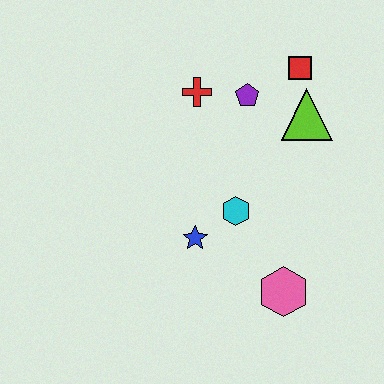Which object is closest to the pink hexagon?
The cyan hexagon is closest to the pink hexagon.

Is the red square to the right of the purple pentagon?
Yes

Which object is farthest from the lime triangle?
The pink hexagon is farthest from the lime triangle.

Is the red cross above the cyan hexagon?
Yes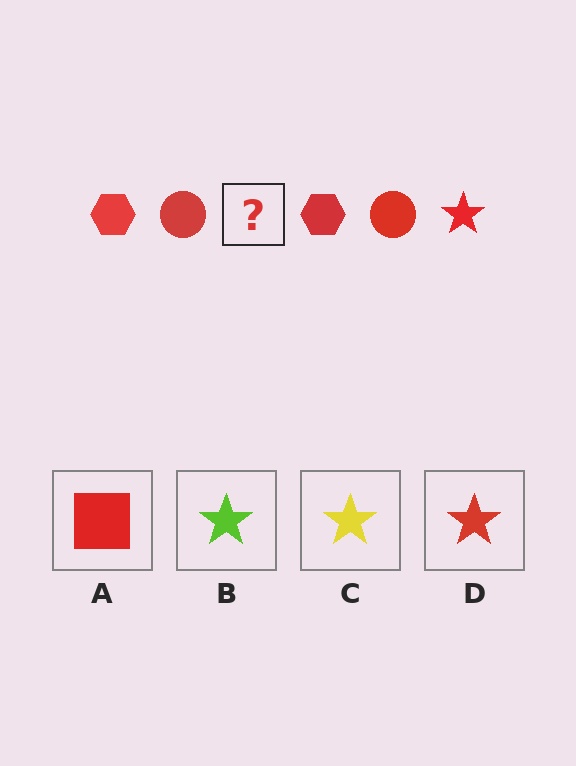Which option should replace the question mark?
Option D.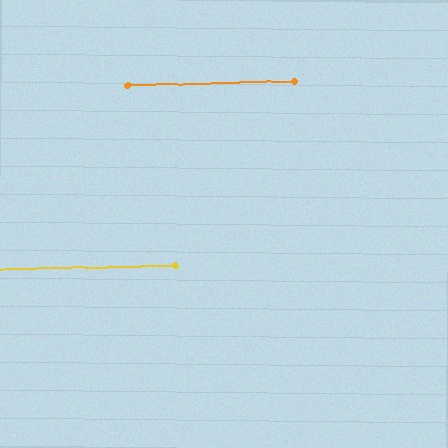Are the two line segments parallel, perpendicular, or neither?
Parallel — their directions differ by only 0.2°.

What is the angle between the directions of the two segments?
Approximately 0 degrees.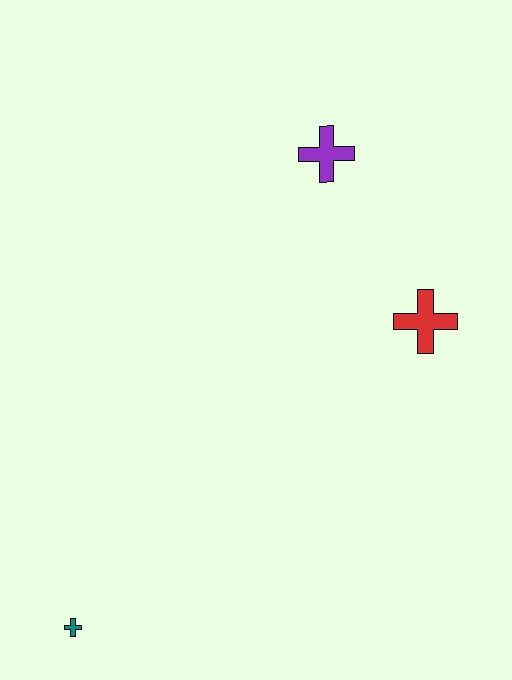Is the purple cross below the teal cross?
No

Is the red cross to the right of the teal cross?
Yes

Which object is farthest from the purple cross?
The teal cross is farthest from the purple cross.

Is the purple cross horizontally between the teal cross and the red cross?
Yes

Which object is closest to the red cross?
The purple cross is closest to the red cross.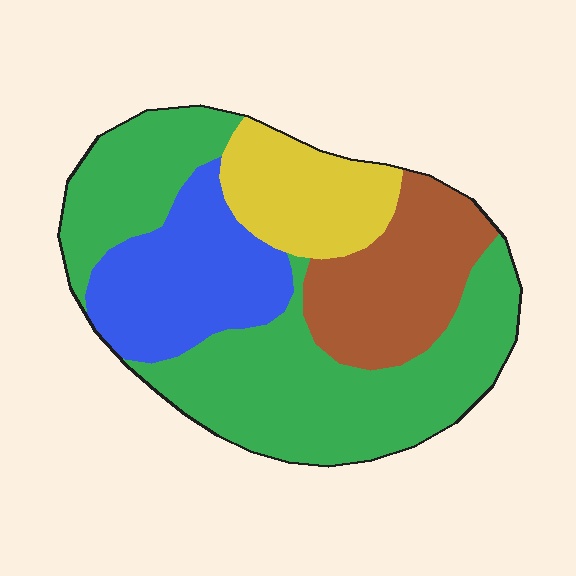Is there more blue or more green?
Green.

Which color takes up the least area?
Yellow, at roughly 15%.